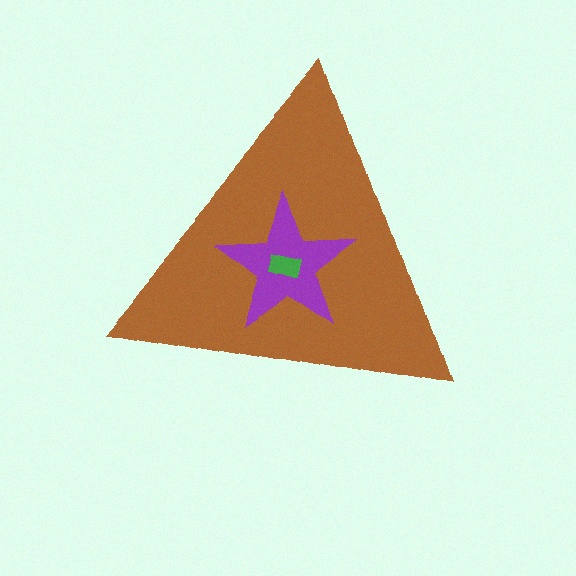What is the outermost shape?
The brown triangle.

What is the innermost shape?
The green rectangle.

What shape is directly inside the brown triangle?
The purple star.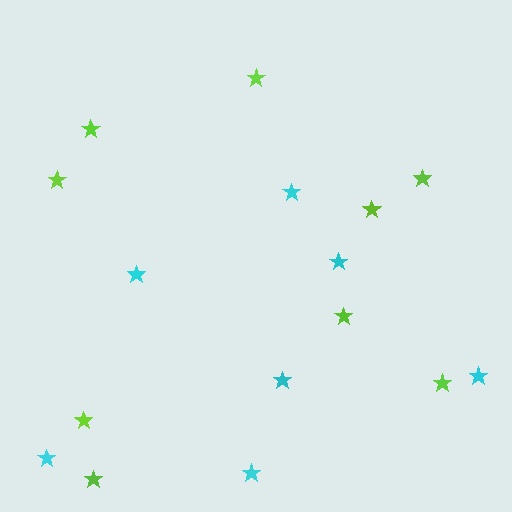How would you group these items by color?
There are 2 groups: one group of cyan stars (7) and one group of lime stars (9).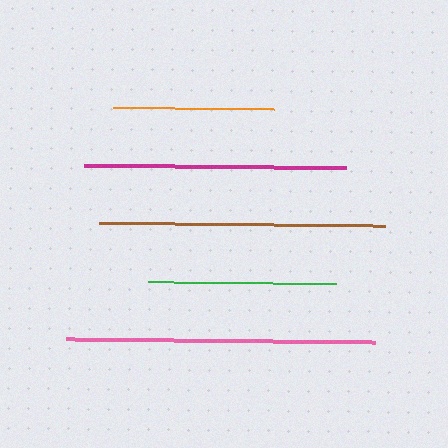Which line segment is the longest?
The pink line is the longest at approximately 309 pixels.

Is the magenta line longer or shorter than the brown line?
The brown line is longer than the magenta line.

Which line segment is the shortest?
The orange line is the shortest at approximately 162 pixels.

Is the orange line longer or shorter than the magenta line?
The magenta line is longer than the orange line.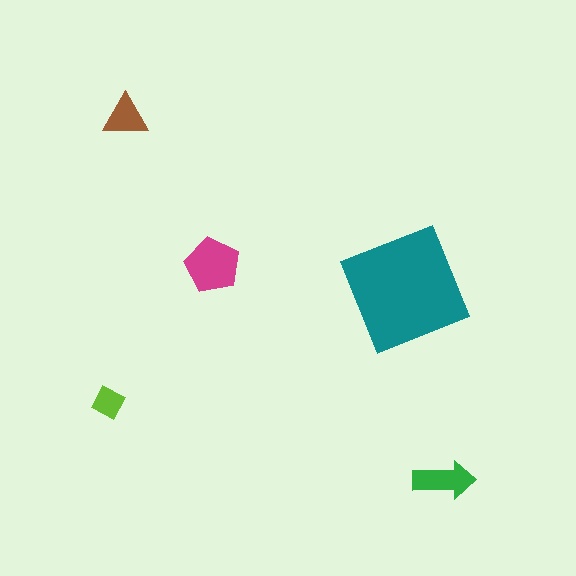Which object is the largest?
The teal square.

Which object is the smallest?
The lime diamond.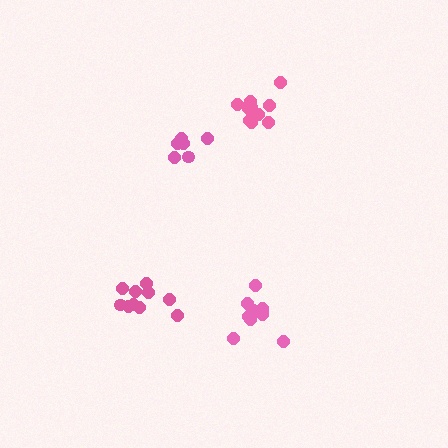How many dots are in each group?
Group 1: 10 dots, Group 2: 6 dots, Group 3: 10 dots, Group 4: 10 dots (36 total).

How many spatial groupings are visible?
There are 4 spatial groupings.